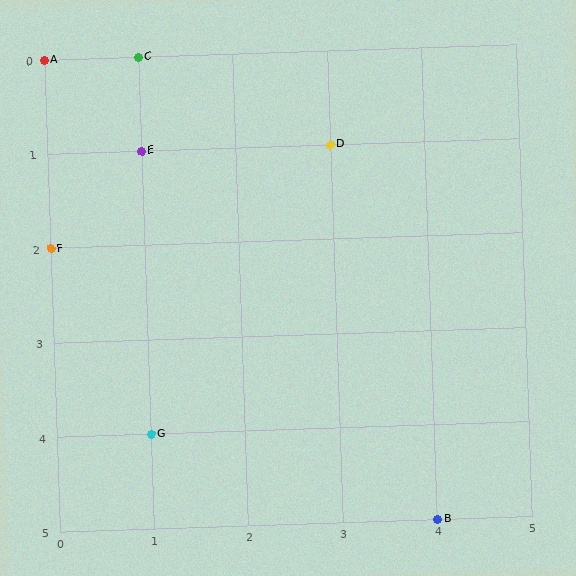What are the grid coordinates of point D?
Point D is at grid coordinates (3, 1).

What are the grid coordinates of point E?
Point E is at grid coordinates (1, 1).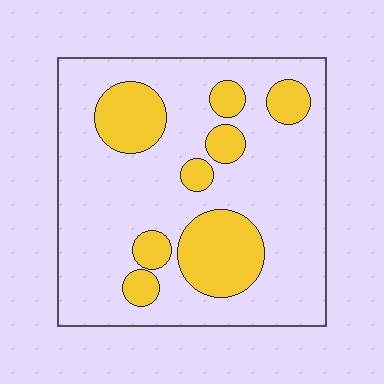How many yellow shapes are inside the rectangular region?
8.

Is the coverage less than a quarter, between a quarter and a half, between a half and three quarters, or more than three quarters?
Less than a quarter.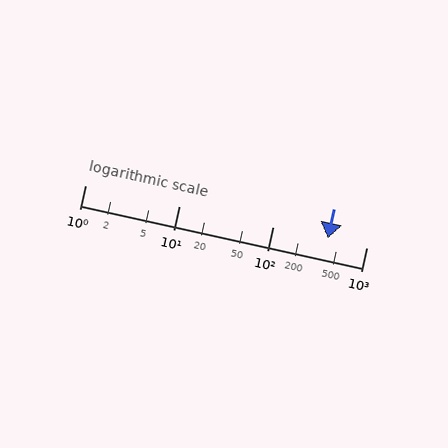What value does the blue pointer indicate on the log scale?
The pointer indicates approximately 390.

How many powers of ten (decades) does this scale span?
The scale spans 3 decades, from 1 to 1000.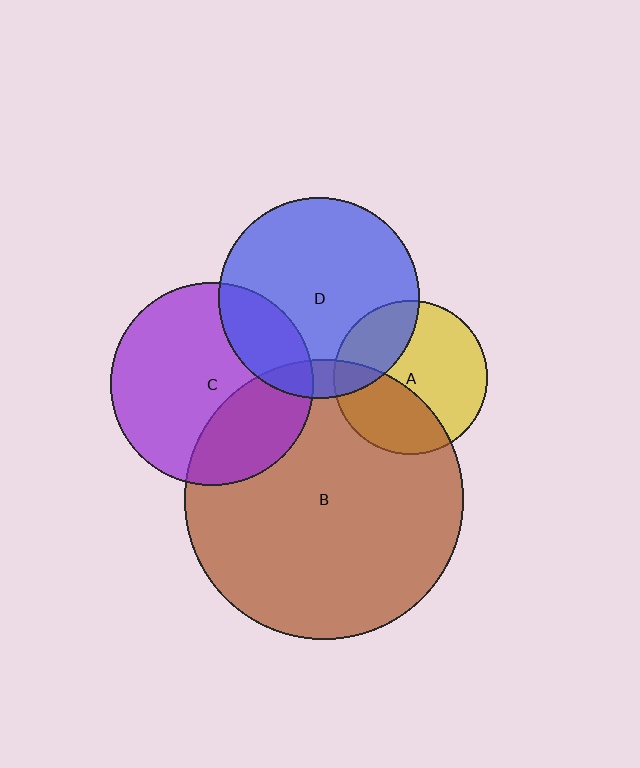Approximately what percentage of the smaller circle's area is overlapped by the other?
Approximately 10%.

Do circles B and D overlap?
Yes.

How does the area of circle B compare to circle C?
Approximately 1.9 times.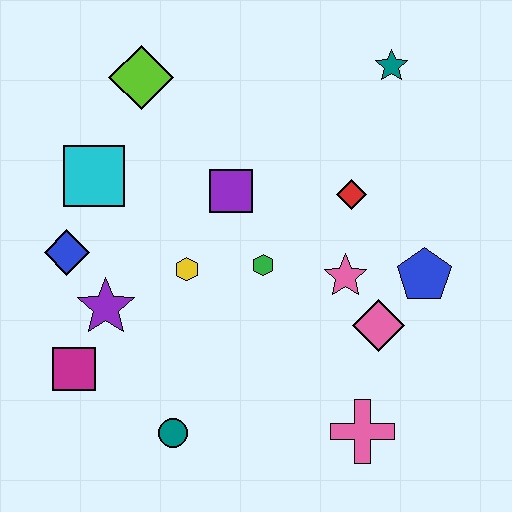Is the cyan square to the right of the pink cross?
No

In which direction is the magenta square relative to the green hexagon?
The magenta square is to the left of the green hexagon.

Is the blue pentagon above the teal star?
No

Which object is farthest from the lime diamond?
The pink cross is farthest from the lime diamond.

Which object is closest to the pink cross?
The pink diamond is closest to the pink cross.